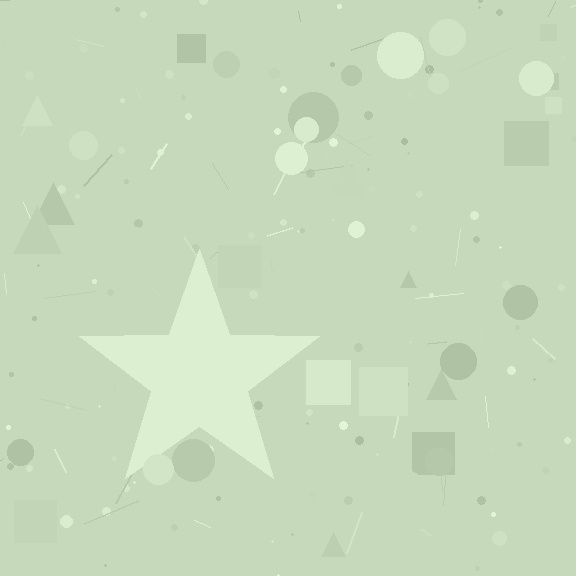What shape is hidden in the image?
A star is hidden in the image.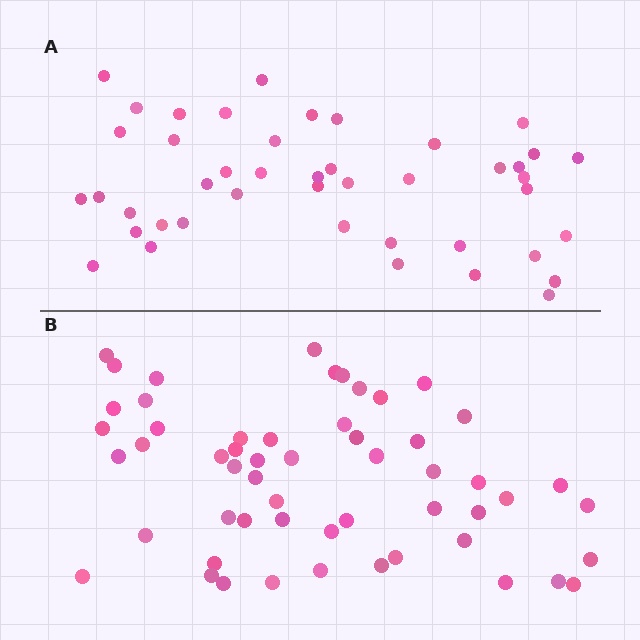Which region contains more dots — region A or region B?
Region B (the bottom region) has more dots.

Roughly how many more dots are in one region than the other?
Region B has roughly 12 or so more dots than region A.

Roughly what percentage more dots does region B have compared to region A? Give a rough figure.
About 25% more.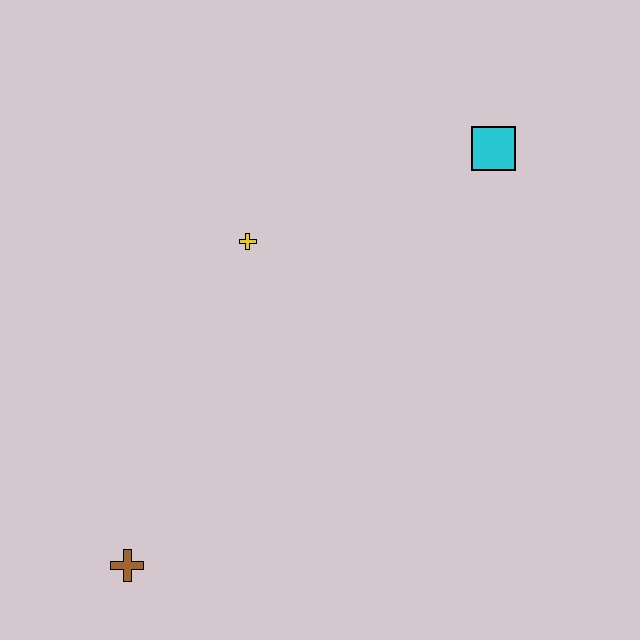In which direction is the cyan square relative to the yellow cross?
The cyan square is to the right of the yellow cross.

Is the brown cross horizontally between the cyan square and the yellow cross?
No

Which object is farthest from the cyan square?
The brown cross is farthest from the cyan square.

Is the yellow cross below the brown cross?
No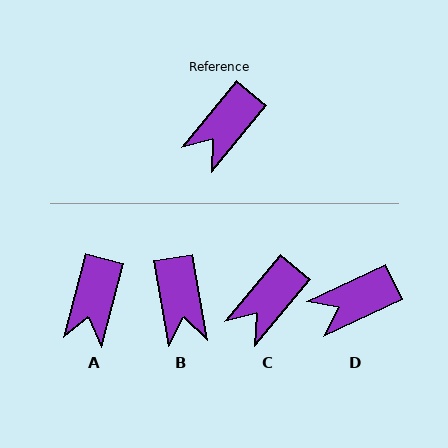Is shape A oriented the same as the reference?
No, it is off by about 25 degrees.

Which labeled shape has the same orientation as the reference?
C.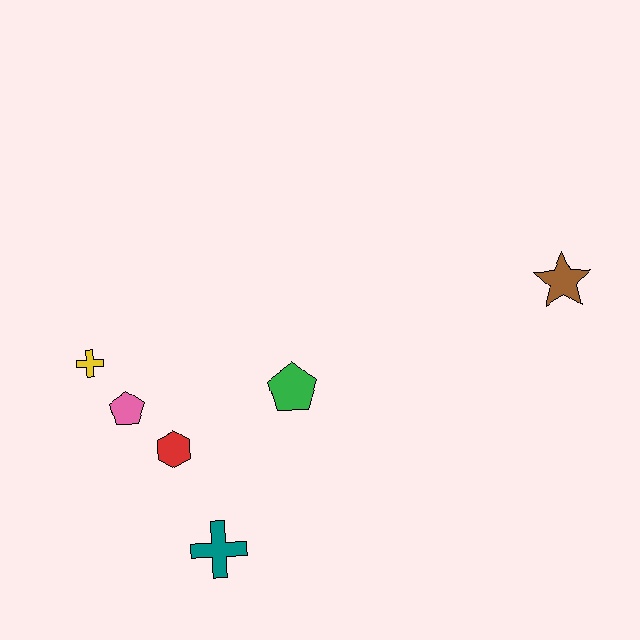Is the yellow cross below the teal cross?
No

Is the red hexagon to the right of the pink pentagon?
Yes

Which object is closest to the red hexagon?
The pink pentagon is closest to the red hexagon.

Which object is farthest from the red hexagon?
The brown star is farthest from the red hexagon.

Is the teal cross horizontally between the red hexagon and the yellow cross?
No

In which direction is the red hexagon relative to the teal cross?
The red hexagon is above the teal cross.